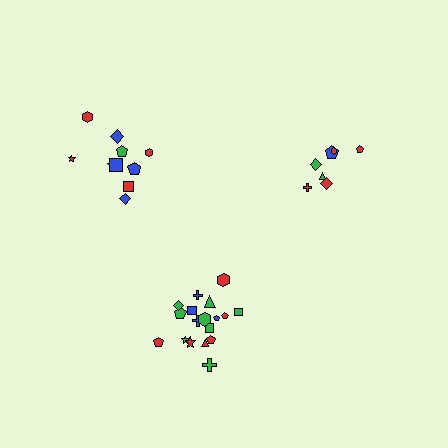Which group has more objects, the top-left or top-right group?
The top-left group.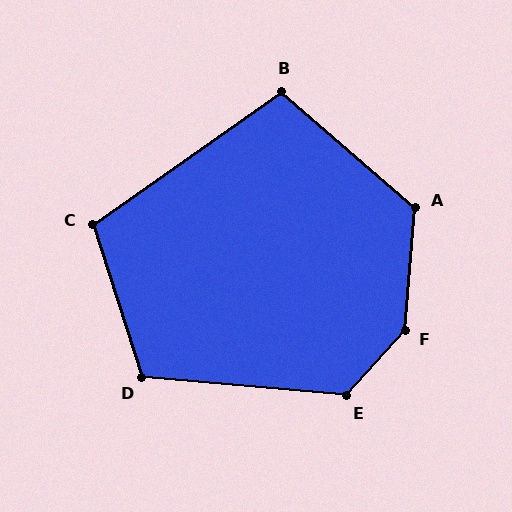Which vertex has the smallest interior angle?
B, at approximately 104 degrees.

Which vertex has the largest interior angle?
F, at approximately 143 degrees.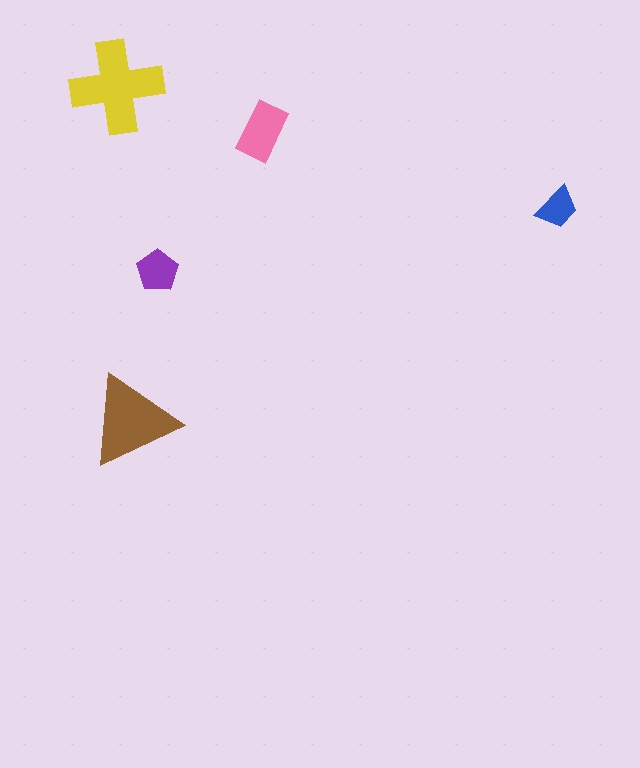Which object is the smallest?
The blue trapezoid.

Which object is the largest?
The yellow cross.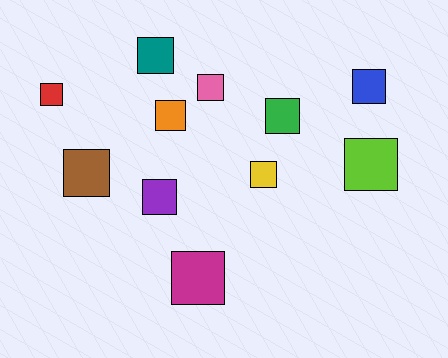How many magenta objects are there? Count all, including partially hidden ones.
There is 1 magenta object.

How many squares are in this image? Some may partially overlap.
There are 11 squares.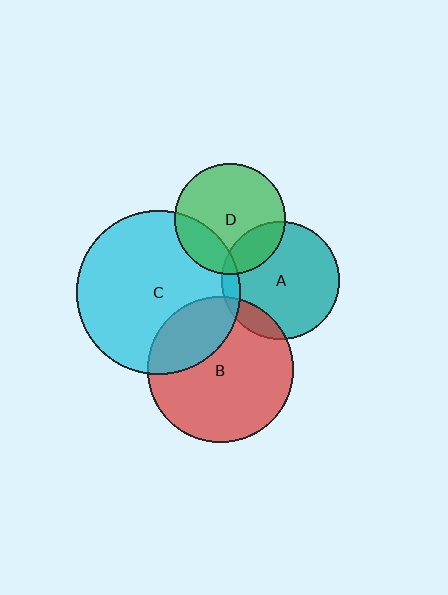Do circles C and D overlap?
Yes.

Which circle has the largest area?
Circle C (cyan).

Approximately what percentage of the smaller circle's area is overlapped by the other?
Approximately 20%.